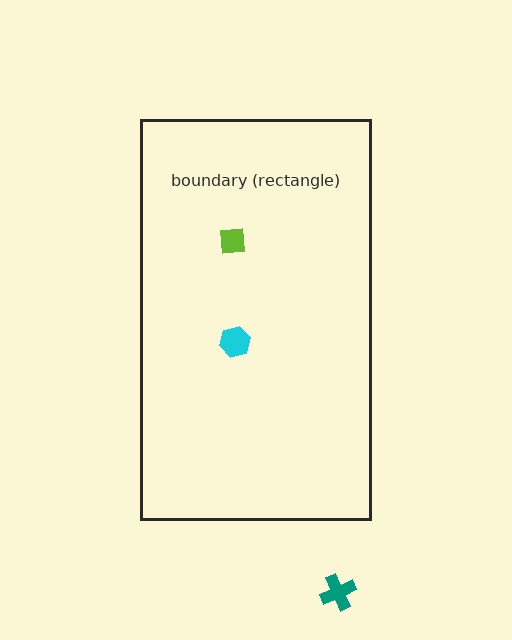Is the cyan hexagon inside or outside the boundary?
Inside.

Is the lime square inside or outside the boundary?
Inside.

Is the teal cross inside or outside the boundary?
Outside.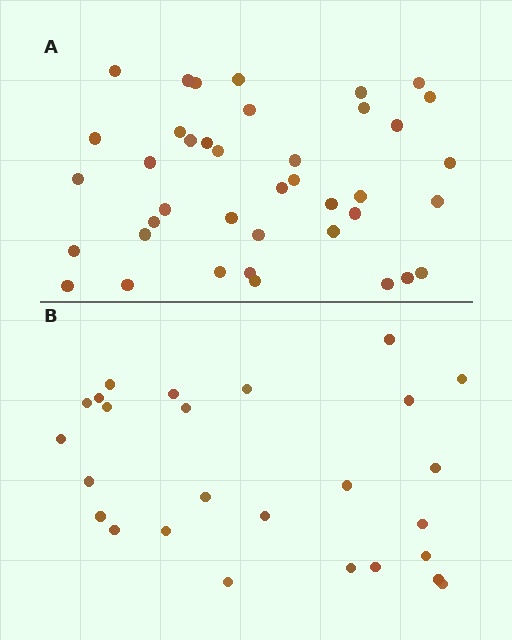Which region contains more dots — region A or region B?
Region A (the top region) has more dots.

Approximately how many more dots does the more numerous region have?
Region A has approximately 15 more dots than region B.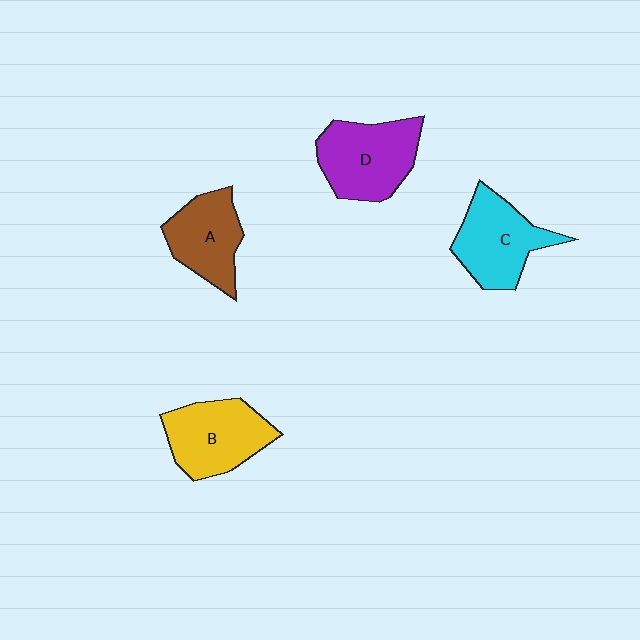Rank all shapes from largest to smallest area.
From largest to smallest: D (purple), B (yellow), C (cyan), A (brown).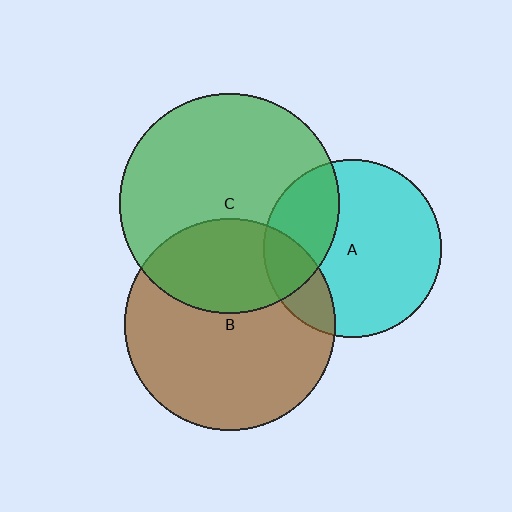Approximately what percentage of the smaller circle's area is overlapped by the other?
Approximately 30%.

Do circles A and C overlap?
Yes.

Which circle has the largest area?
Circle C (green).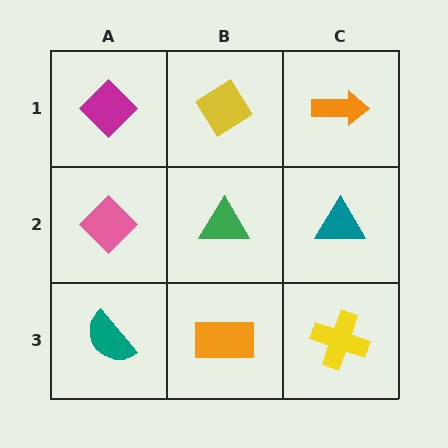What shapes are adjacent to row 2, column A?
A magenta diamond (row 1, column A), a teal semicircle (row 3, column A), a green triangle (row 2, column B).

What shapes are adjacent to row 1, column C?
A teal triangle (row 2, column C), a yellow diamond (row 1, column B).